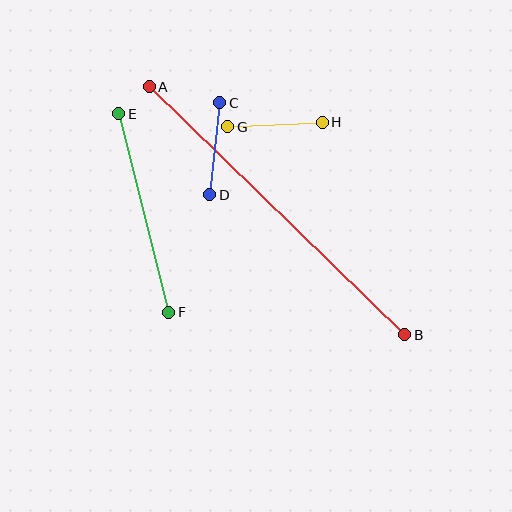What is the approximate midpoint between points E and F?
The midpoint is at approximately (144, 213) pixels.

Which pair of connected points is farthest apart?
Points A and B are farthest apart.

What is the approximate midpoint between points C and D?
The midpoint is at approximately (215, 149) pixels.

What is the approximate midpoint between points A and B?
The midpoint is at approximately (277, 211) pixels.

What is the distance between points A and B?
The distance is approximately 356 pixels.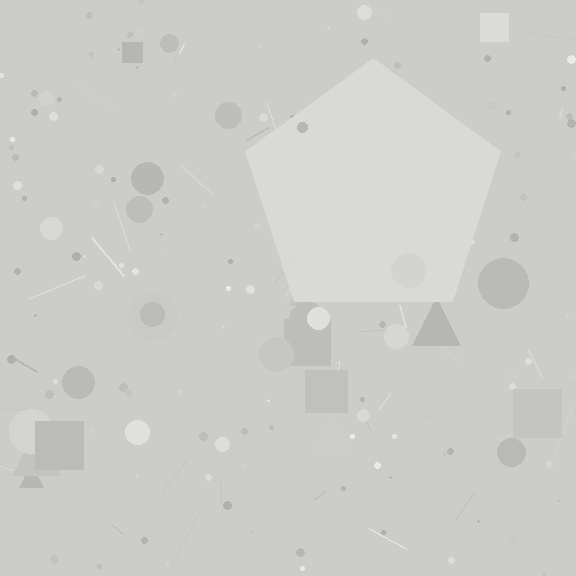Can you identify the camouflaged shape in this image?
The camouflaged shape is a pentagon.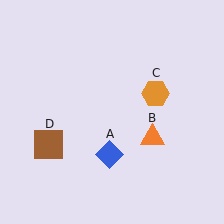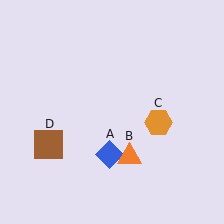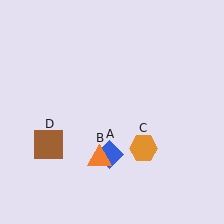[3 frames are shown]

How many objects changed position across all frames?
2 objects changed position: orange triangle (object B), orange hexagon (object C).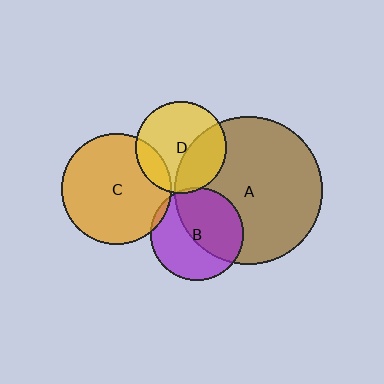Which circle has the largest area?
Circle A (brown).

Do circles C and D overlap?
Yes.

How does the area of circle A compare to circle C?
Approximately 1.8 times.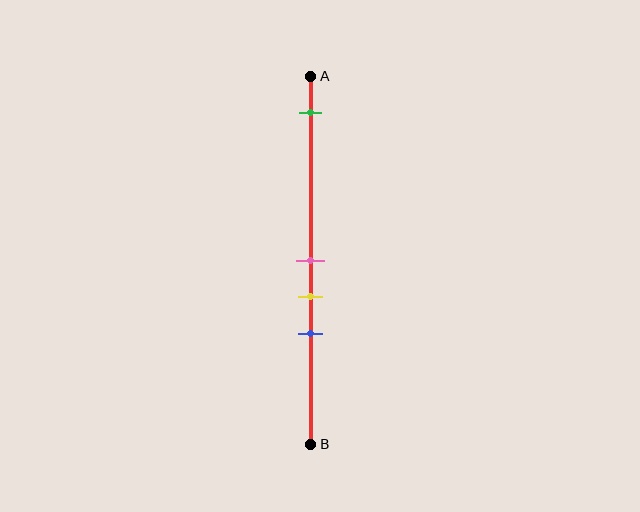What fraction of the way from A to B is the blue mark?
The blue mark is approximately 70% (0.7) of the way from A to B.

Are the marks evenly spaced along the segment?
No, the marks are not evenly spaced.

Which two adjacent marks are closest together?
The pink and yellow marks are the closest adjacent pair.